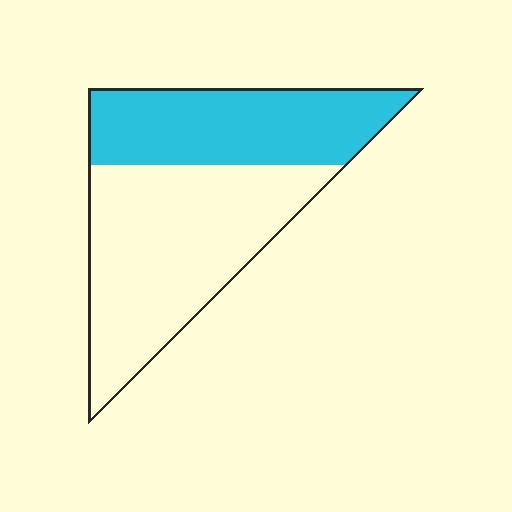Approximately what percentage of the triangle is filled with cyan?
Approximately 40%.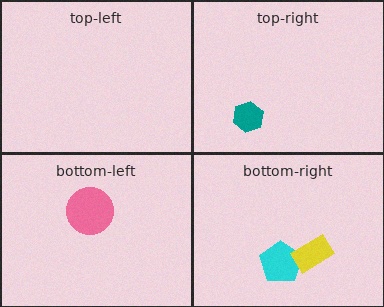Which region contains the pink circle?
The bottom-left region.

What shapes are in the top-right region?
The teal hexagon.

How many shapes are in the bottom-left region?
1.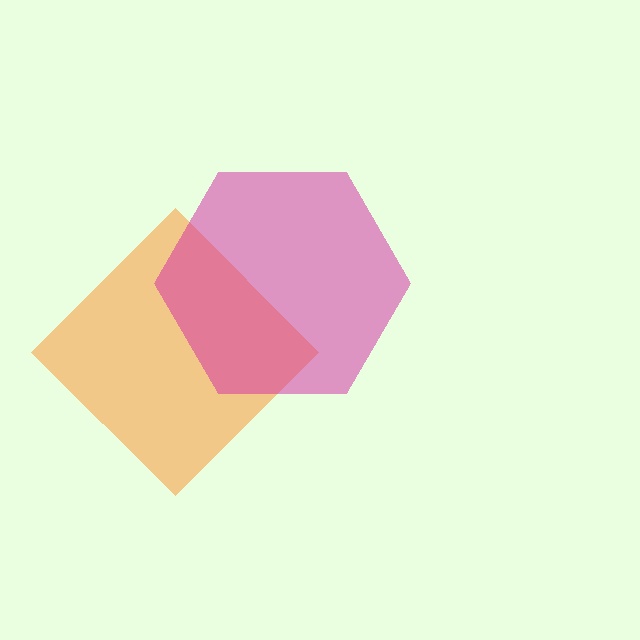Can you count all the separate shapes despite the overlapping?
Yes, there are 2 separate shapes.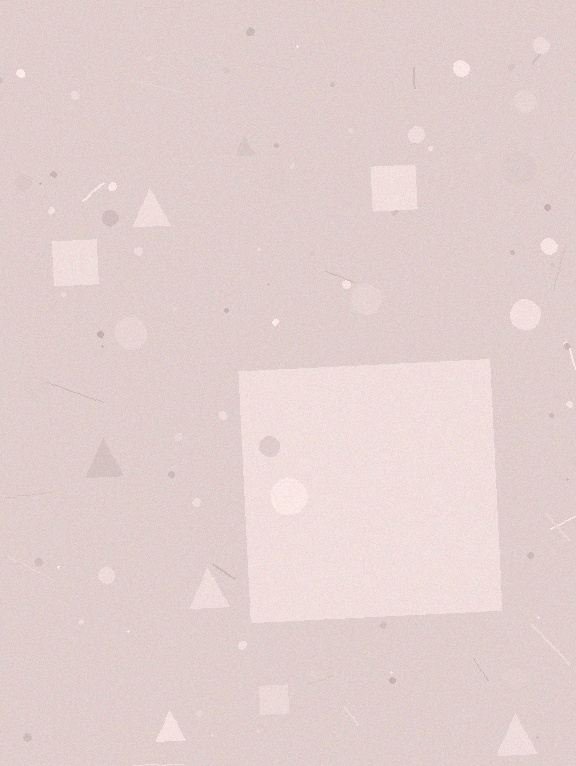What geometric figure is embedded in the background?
A square is embedded in the background.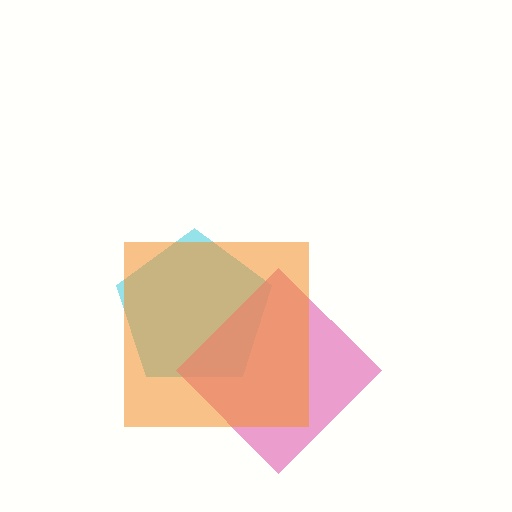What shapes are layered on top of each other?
The layered shapes are: a cyan pentagon, a pink diamond, an orange square.